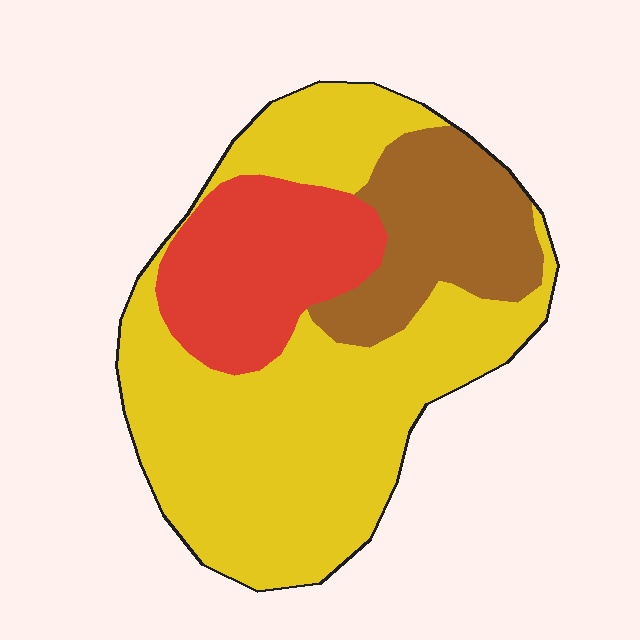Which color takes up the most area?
Yellow, at roughly 60%.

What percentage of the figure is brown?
Brown takes up about one fifth (1/5) of the figure.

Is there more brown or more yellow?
Yellow.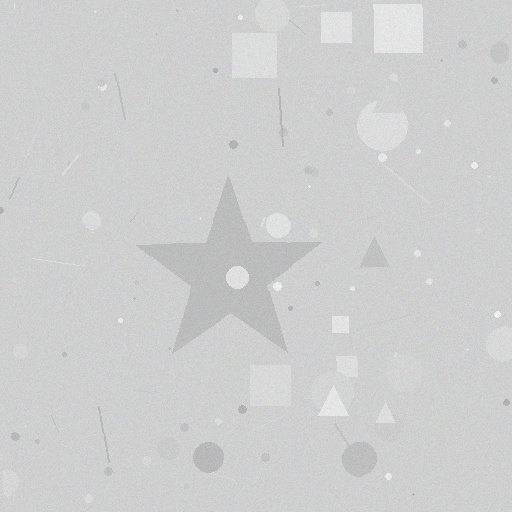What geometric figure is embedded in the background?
A star is embedded in the background.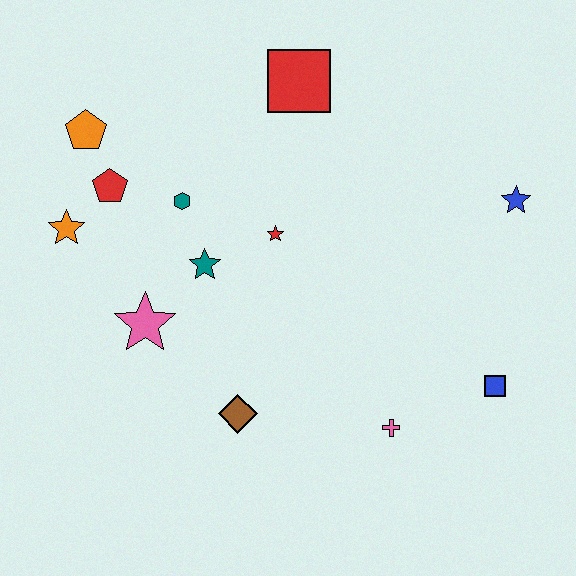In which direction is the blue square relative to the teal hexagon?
The blue square is to the right of the teal hexagon.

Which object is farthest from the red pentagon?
The blue square is farthest from the red pentagon.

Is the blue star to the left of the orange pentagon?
No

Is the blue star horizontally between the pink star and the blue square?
No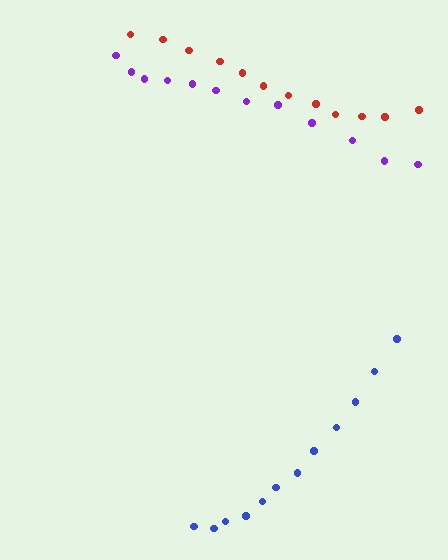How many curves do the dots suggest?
There are 3 distinct paths.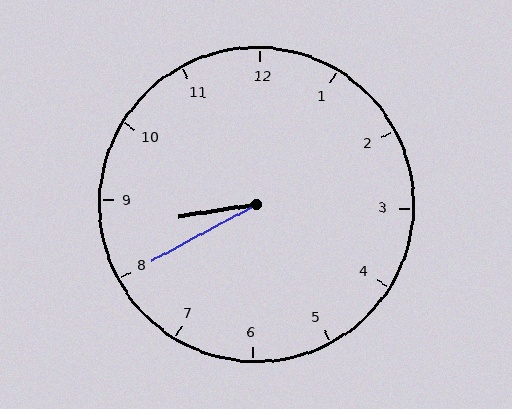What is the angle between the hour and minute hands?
Approximately 20 degrees.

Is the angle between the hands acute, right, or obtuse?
It is acute.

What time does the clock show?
8:40.